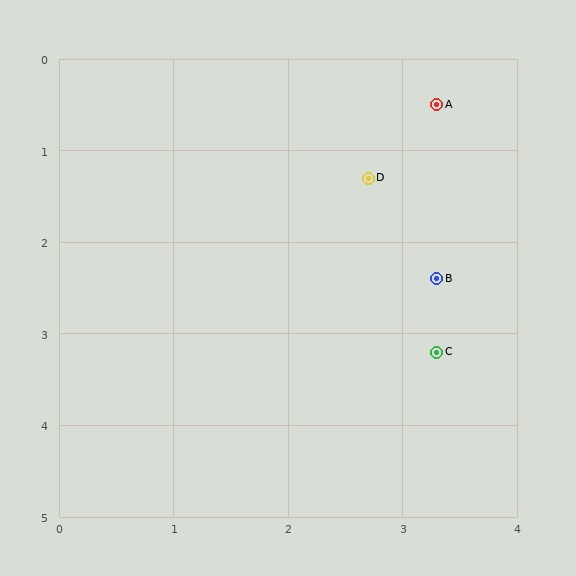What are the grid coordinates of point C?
Point C is at approximately (3.3, 3.2).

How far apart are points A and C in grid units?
Points A and C are about 2.7 grid units apart.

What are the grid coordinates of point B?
Point B is at approximately (3.3, 2.4).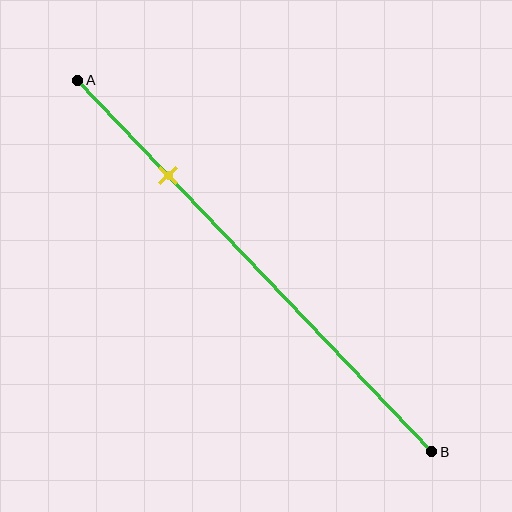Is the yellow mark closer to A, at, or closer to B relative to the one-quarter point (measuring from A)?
The yellow mark is approximately at the one-quarter point of segment AB.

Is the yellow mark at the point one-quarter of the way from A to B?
Yes, the mark is approximately at the one-quarter point.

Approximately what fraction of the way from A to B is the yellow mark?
The yellow mark is approximately 25% of the way from A to B.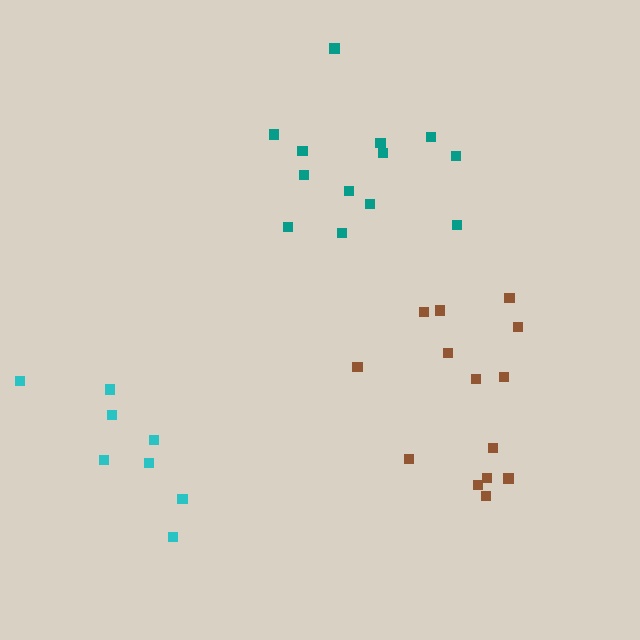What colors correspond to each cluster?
The clusters are colored: brown, teal, cyan.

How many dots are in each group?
Group 1: 14 dots, Group 2: 13 dots, Group 3: 8 dots (35 total).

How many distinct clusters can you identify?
There are 3 distinct clusters.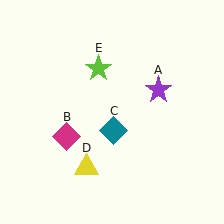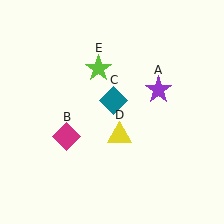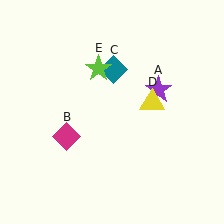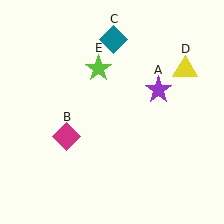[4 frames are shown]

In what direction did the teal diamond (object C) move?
The teal diamond (object C) moved up.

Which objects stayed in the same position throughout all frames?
Purple star (object A) and magenta diamond (object B) and lime star (object E) remained stationary.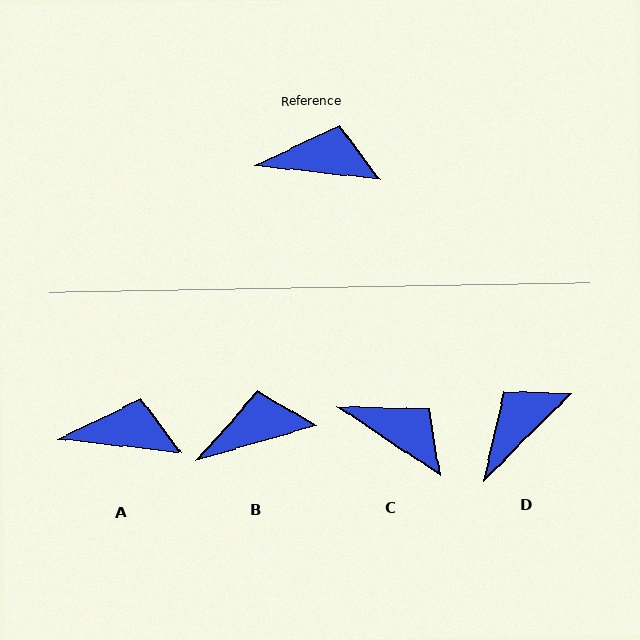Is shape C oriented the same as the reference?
No, it is off by about 27 degrees.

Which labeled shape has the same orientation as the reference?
A.